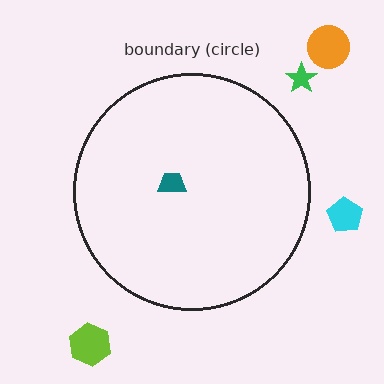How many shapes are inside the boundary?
1 inside, 4 outside.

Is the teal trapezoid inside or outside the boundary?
Inside.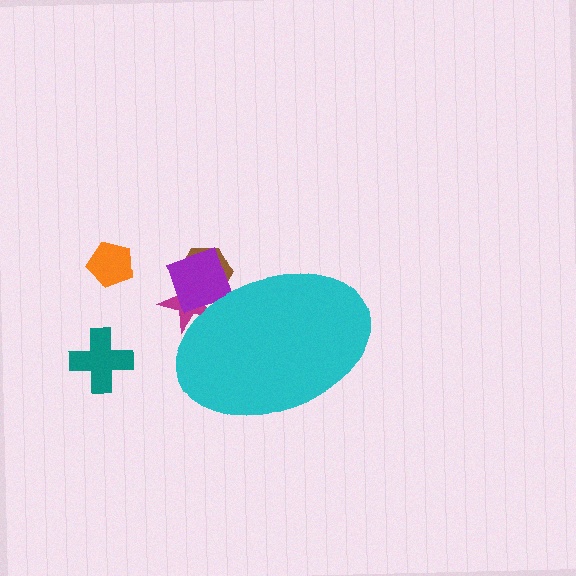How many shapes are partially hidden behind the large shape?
3 shapes are partially hidden.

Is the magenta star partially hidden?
Yes, the magenta star is partially hidden behind the cyan ellipse.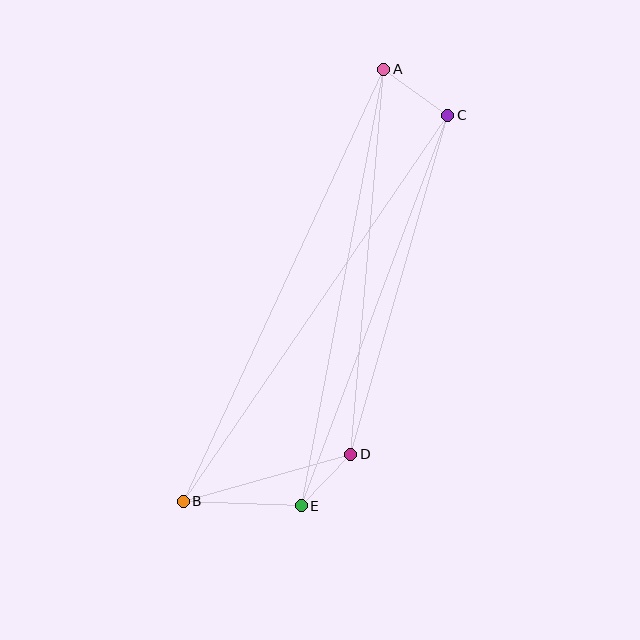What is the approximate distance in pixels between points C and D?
The distance between C and D is approximately 353 pixels.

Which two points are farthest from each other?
Points A and B are farthest from each other.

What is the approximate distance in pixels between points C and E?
The distance between C and E is approximately 417 pixels.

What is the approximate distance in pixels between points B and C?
The distance between B and C is approximately 468 pixels.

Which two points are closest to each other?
Points D and E are closest to each other.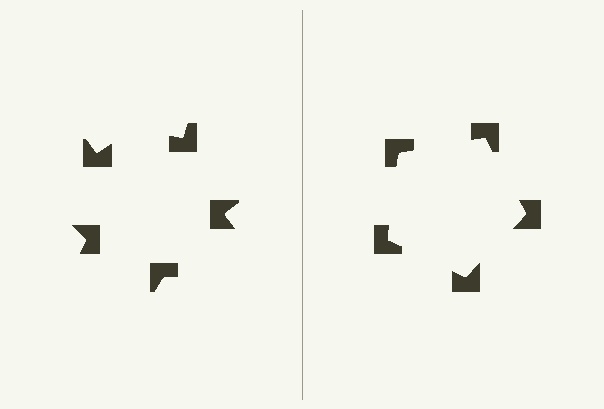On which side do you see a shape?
An illusory pentagon appears on the right side. On the left side the wedge cuts are rotated, so no coherent shape forms.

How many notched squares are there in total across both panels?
10 — 5 on each side.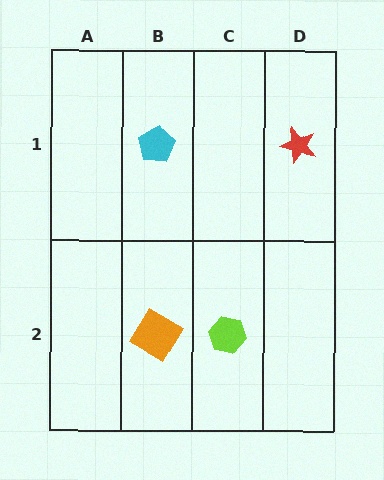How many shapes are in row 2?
2 shapes.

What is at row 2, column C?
A lime hexagon.